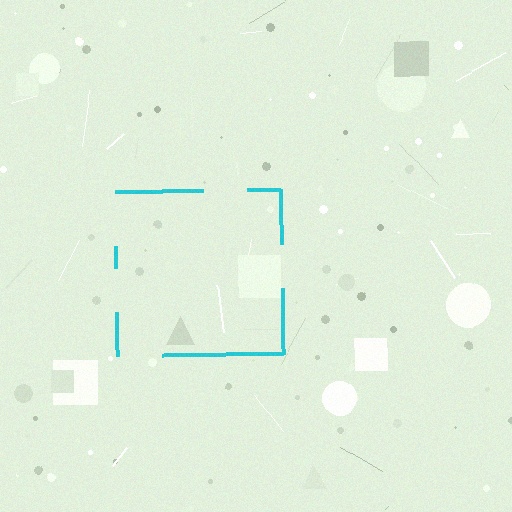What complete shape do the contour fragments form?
The contour fragments form a square.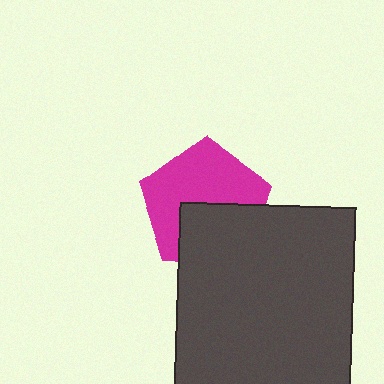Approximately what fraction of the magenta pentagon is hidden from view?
Roughly 40% of the magenta pentagon is hidden behind the dark gray rectangle.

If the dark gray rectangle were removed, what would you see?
You would see the complete magenta pentagon.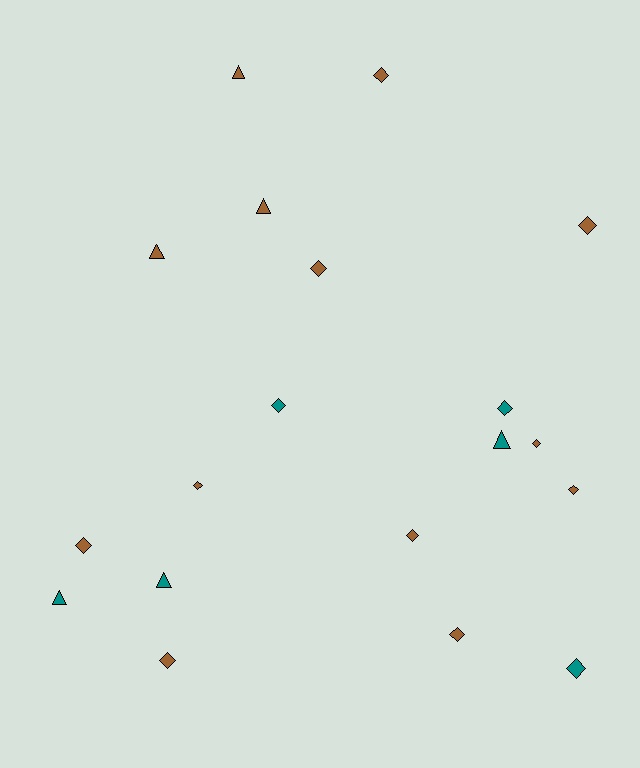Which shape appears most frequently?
Diamond, with 13 objects.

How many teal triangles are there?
There are 3 teal triangles.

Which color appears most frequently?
Brown, with 13 objects.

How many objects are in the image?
There are 19 objects.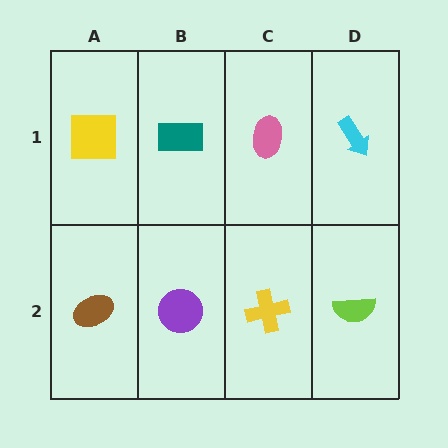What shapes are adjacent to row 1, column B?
A purple circle (row 2, column B), a yellow square (row 1, column A), a pink ellipse (row 1, column C).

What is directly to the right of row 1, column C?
A cyan arrow.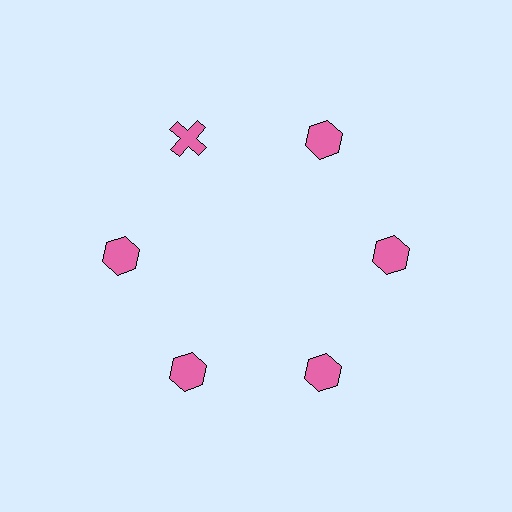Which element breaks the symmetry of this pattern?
The pink cross at roughly the 11 o'clock position breaks the symmetry. All other shapes are pink hexagons.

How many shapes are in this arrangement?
There are 6 shapes arranged in a ring pattern.